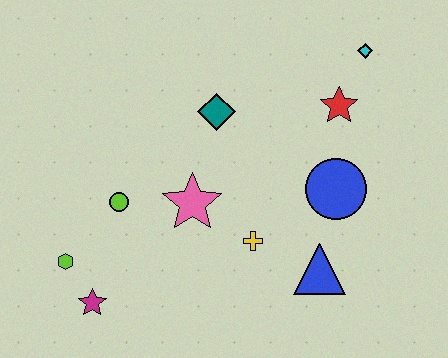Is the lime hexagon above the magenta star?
Yes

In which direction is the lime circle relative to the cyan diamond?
The lime circle is to the left of the cyan diamond.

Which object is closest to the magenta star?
The lime hexagon is closest to the magenta star.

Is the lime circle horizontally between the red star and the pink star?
No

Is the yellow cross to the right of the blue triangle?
No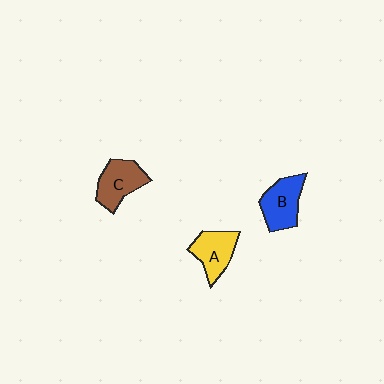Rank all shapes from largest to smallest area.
From largest to smallest: B (blue), C (brown), A (yellow).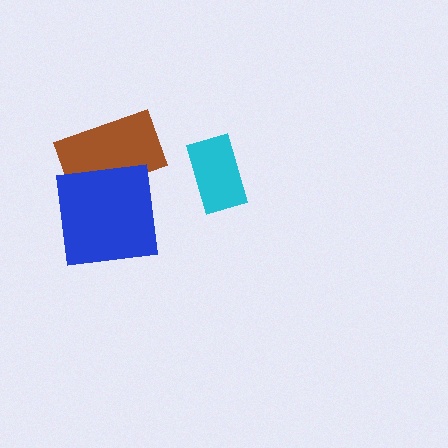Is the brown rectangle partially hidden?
Yes, it is partially covered by another shape.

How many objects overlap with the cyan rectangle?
0 objects overlap with the cyan rectangle.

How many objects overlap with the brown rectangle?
1 object overlaps with the brown rectangle.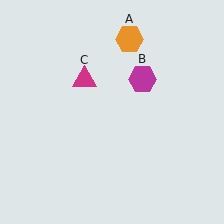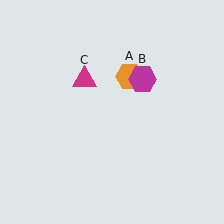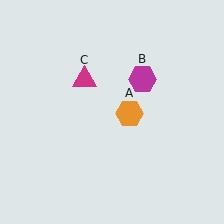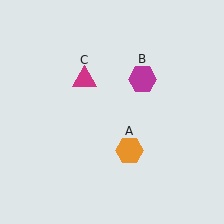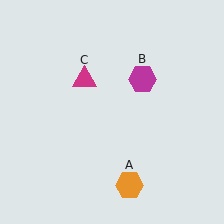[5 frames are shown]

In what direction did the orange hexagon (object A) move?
The orange hexagon (object A) moved down.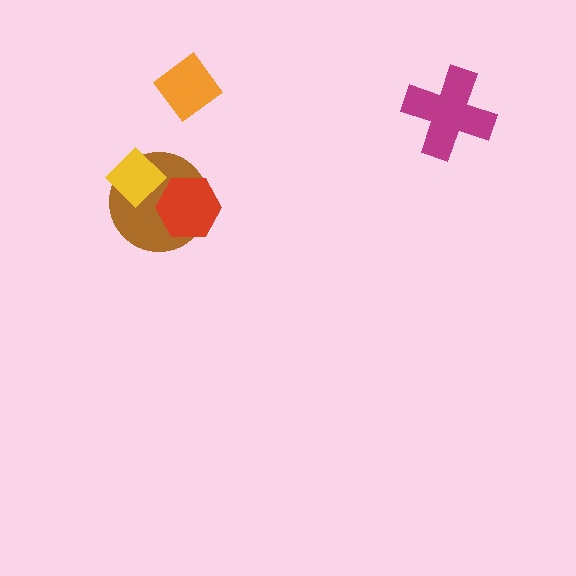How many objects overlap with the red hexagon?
1 object overlaps with the red hexagon.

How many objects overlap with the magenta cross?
0 objects overlap with the magenta cross.